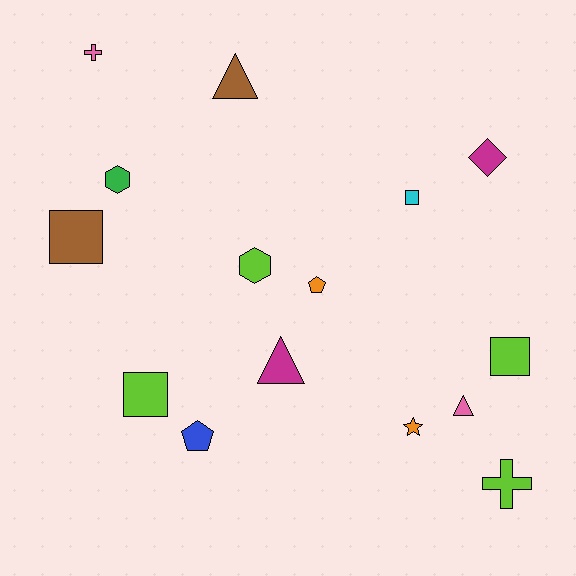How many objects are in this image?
There are 15 objects.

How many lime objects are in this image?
There are 4 lime objects.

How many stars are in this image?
There is 1 star.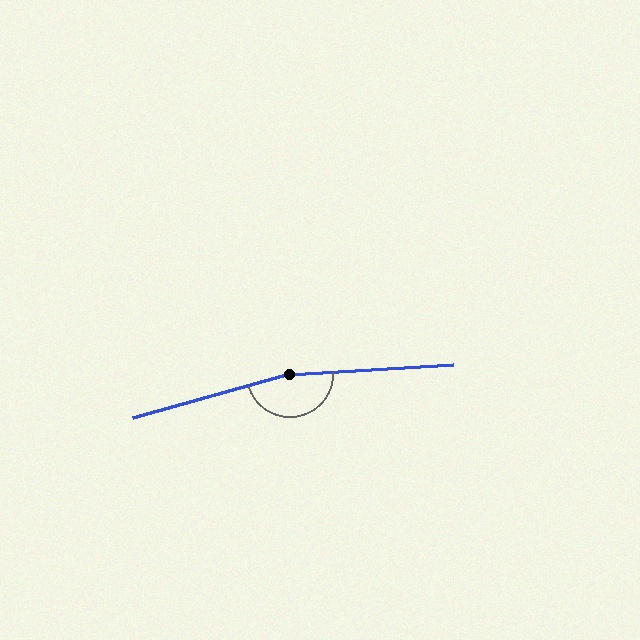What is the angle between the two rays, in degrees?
Approximately 168 degrees.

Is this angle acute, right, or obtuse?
It is obtuse.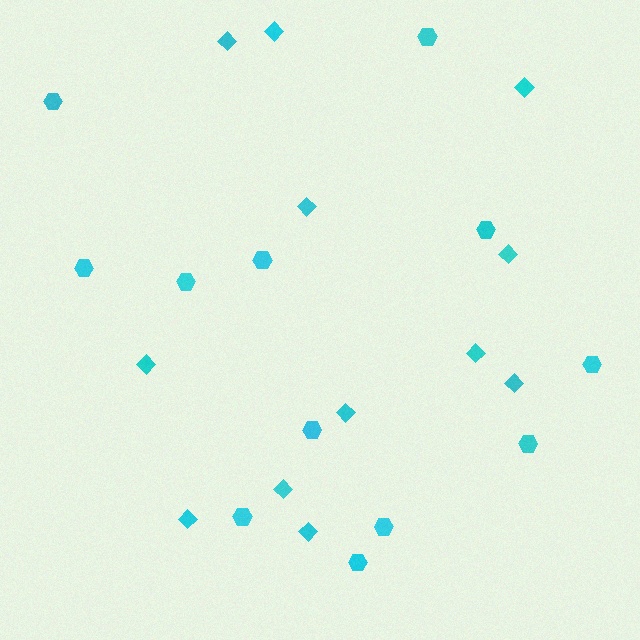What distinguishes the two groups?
There are 2 groups: one group of diamonds (12) and one group of hexagons (12).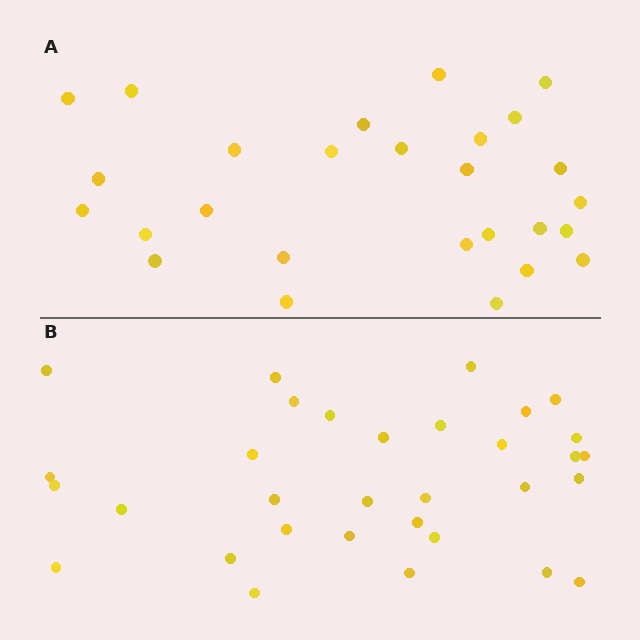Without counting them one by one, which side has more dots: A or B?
Region B (the bottom region) has more dots.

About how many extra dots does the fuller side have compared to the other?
Region B has about 5 more dots than region A.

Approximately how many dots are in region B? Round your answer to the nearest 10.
About 30 dots. (The exact count is 32, which rounds to 30.)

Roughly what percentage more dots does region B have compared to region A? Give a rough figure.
About 20% more.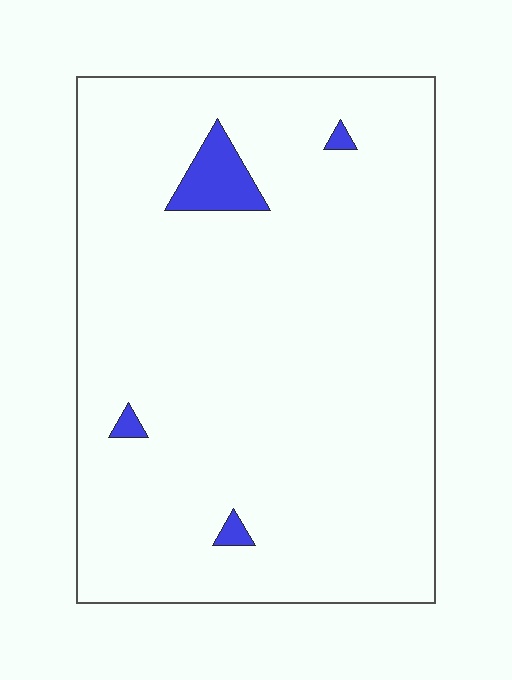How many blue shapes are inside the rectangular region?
4.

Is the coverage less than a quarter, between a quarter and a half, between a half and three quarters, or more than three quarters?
Less than a quarter.